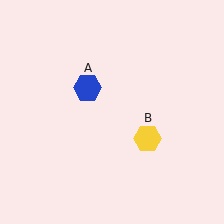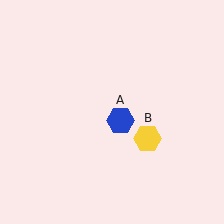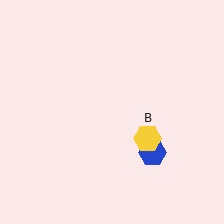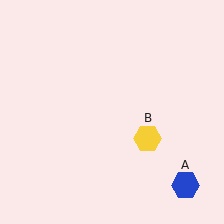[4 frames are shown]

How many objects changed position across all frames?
1 object changed position: blue hexagon (object A).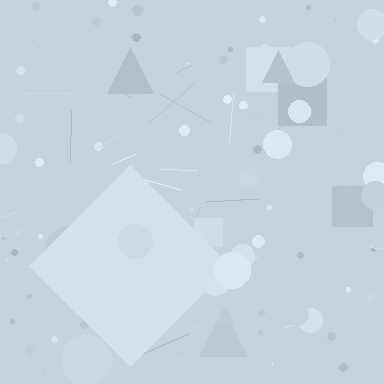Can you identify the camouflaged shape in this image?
The camouflaged shape is a diamond.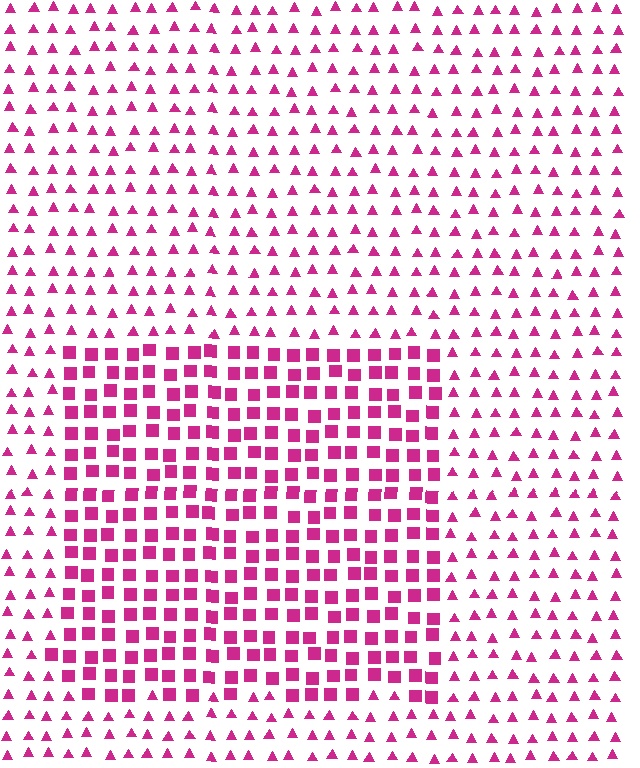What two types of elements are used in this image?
The image uses squares inside the rectangle region and triangles outside it.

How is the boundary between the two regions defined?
The boundary is defined by a change in element shape: squares inside vs. triangles outside. All elements share the same color and spacing.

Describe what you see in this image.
The image is filled with small magenta elements arranged in a uniform grid. A rectangle-shaped region contains squares, while the surrounding area contains triangles. The boundary is defined purely by the change in element shape.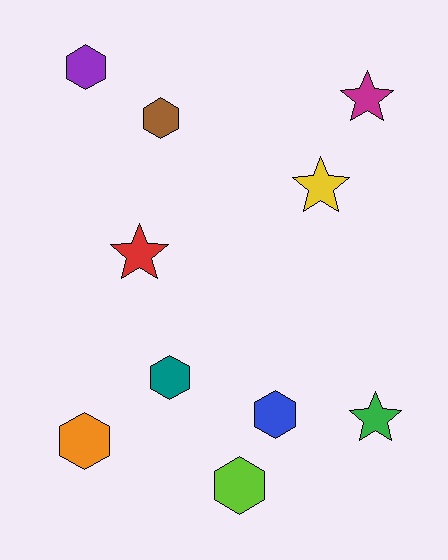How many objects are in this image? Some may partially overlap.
There are 10 objects.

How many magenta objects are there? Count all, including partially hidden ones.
There is 1 magenta object.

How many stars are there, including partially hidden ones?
There are 4 stars.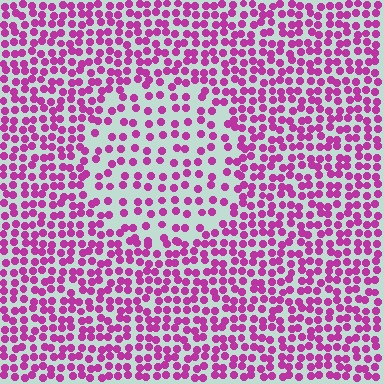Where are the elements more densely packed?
The elements are more densely packed outside the circle boundary.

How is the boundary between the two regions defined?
The boundary is defined by a change in element density (approximately 1.8x ratio). All elements are the same color, size, and shape.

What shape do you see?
I see a circle.